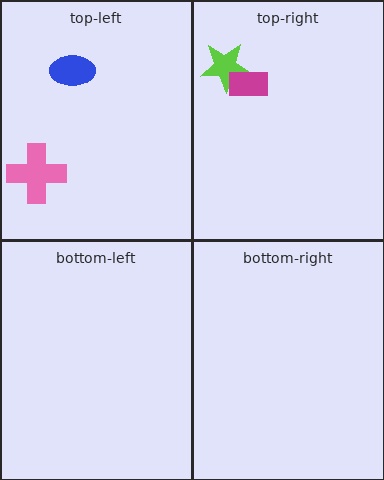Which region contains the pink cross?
The top-left region.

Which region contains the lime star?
The top-right region.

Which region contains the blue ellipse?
The top-left region.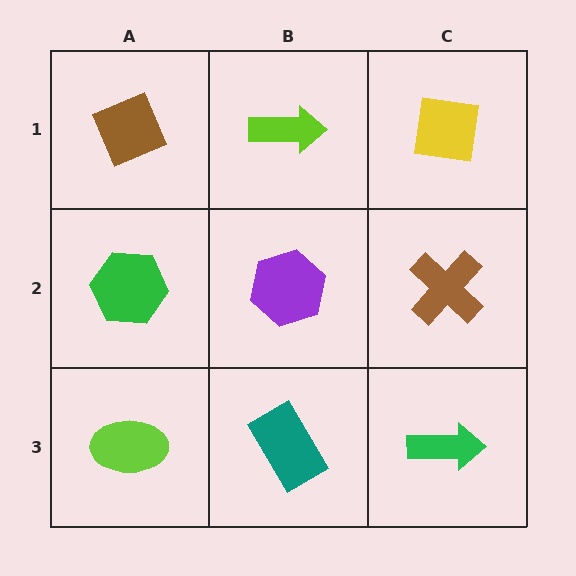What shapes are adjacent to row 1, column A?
A green hexagon (row 2, column A), a lime arrow (row 1, column B).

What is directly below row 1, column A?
A green hexagon.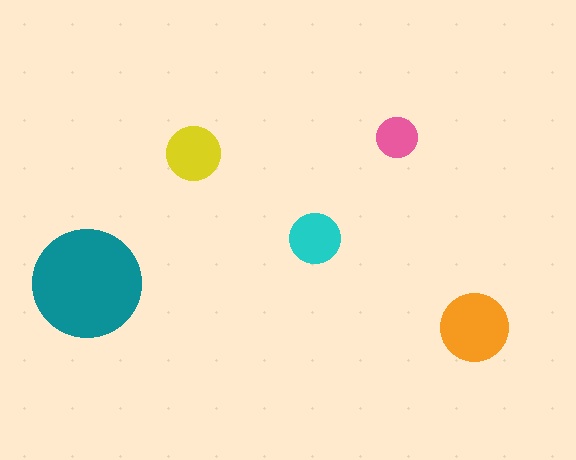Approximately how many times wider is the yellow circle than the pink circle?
About 1.5 times wider.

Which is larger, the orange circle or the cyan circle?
The orange one.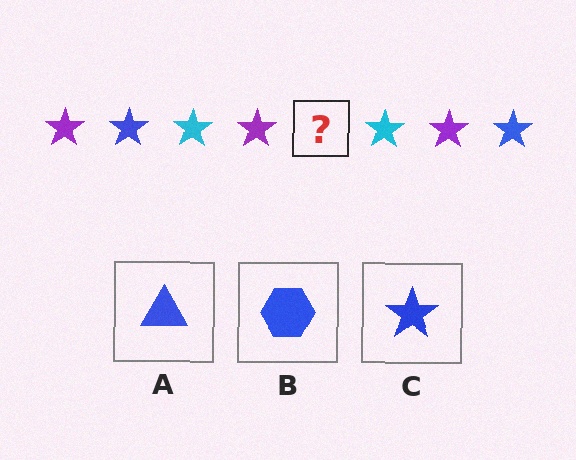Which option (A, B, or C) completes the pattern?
C.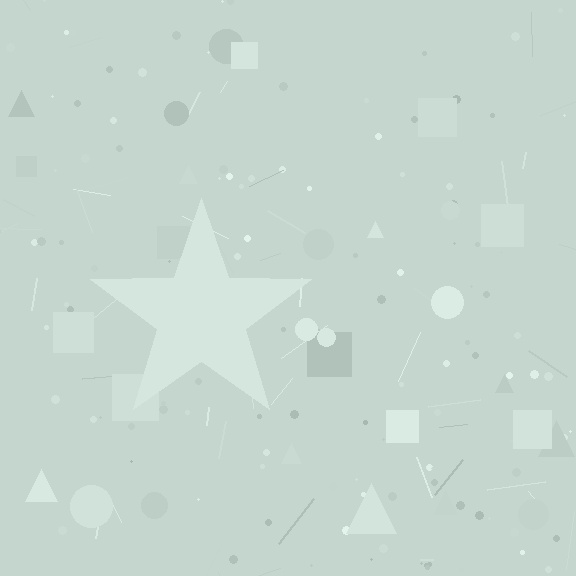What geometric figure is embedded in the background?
A star is embedded in the background.